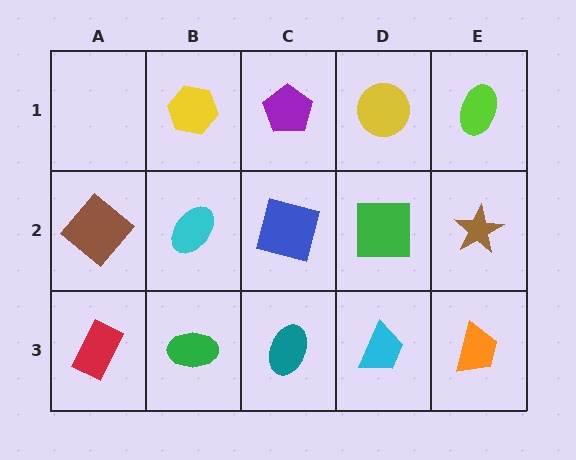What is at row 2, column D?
A green square.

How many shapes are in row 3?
5 shapes.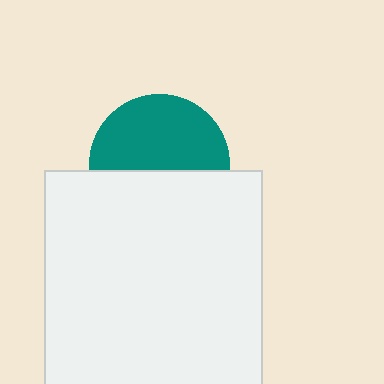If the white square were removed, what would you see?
You would see the complete teal circle.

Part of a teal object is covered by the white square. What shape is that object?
It is a circle.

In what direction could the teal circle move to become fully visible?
The teal circle could move up. That would shift it out from behind the white square entirely.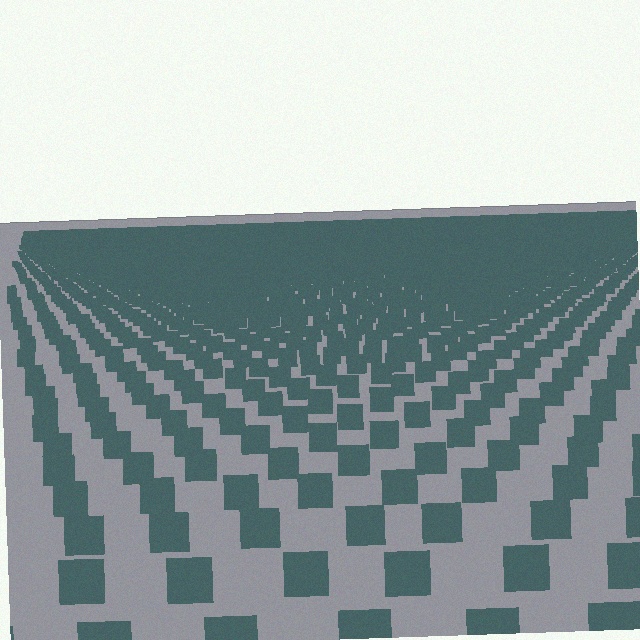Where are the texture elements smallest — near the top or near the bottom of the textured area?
Near the top.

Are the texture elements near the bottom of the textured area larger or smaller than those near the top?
Larger. Near the bottom, elements are closer to the viewer and appear at a bigger on-screen size.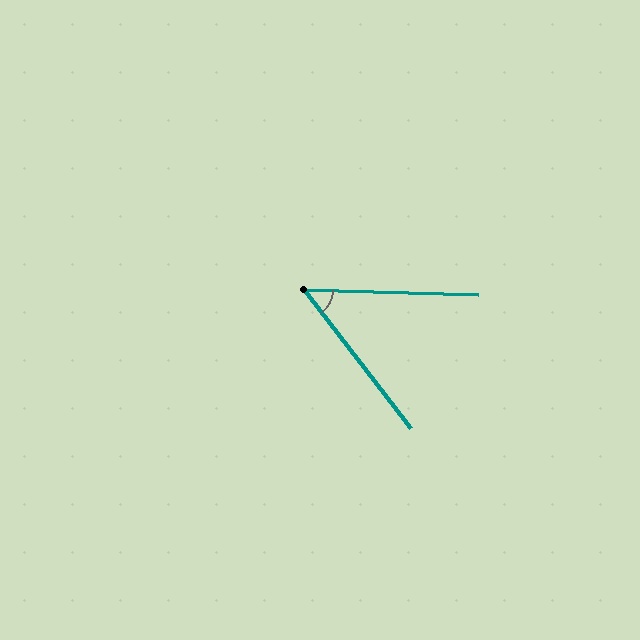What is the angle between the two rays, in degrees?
Approximately 51 degrees.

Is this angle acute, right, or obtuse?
It is acute.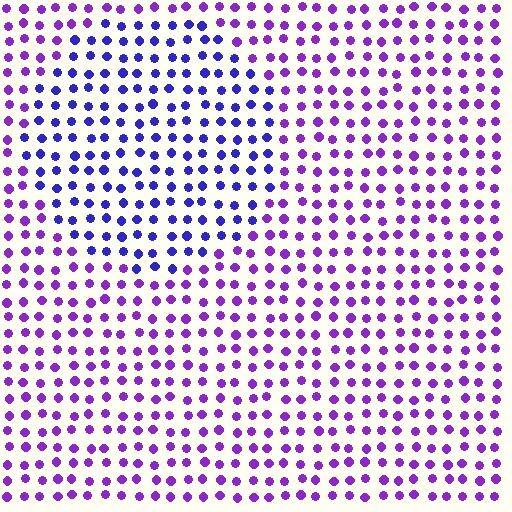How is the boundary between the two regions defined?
The boundary is defined purely by a slight shift in hue (about 36 degrees). Spacing, size, and orientation are identical on both sides.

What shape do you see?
I see a circle.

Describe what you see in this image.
The image is filled with small purple elements in a uniform arrangement. A circle-shaped region is visible where the elements are tinted to a slightly different hue, forming a subtle color boundary.